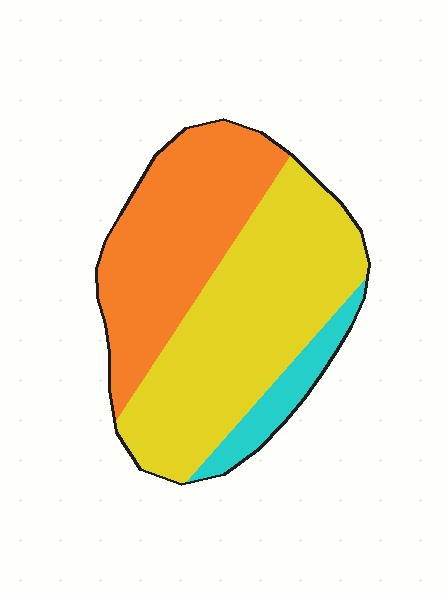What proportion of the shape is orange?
Orange covers 38% of the shape.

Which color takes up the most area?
Yellow, at roughly 50%.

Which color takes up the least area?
Cyan, at roughly 10%.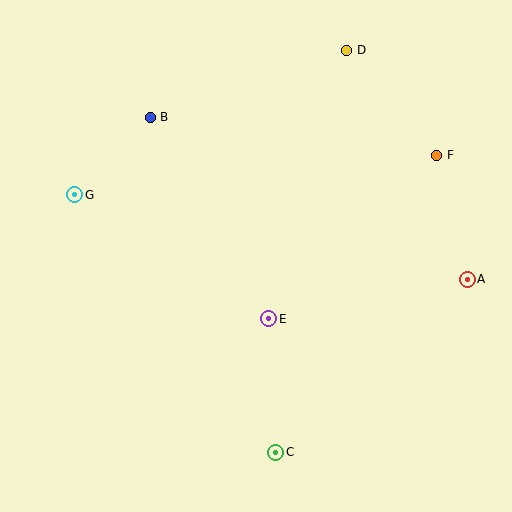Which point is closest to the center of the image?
Point E at (269, 319) is closest to the center.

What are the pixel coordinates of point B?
Point B is at (150, 117).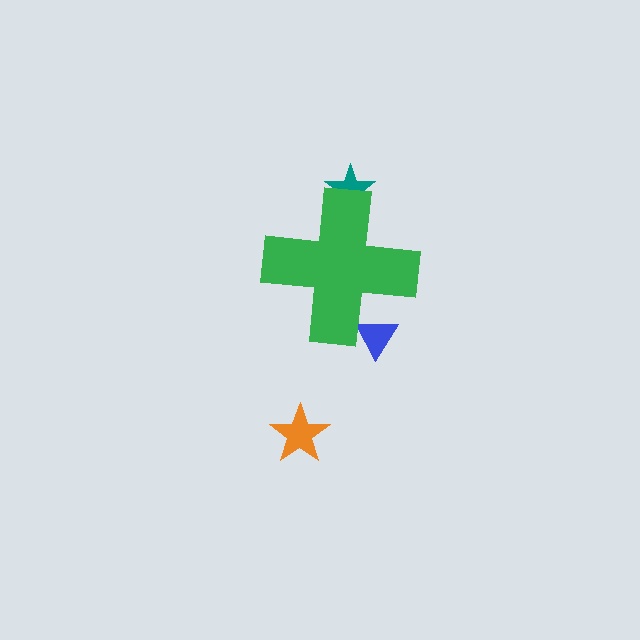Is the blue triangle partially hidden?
Yes, the blue triangle is partially hidden behind the green cross.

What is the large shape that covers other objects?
A green cross.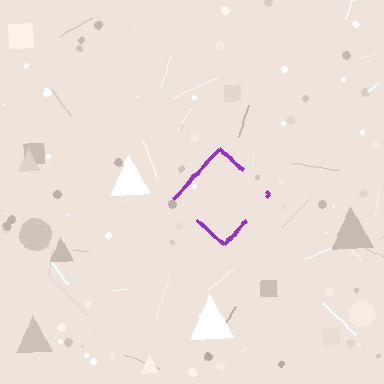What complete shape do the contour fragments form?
The contour fragments form a diamond.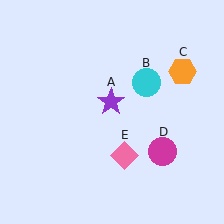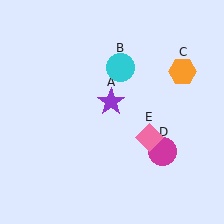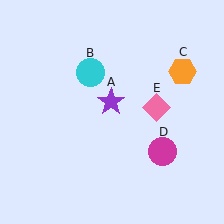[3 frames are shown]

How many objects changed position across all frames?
2 objects changed position: cyan circle (object B), pink diamond (object E).